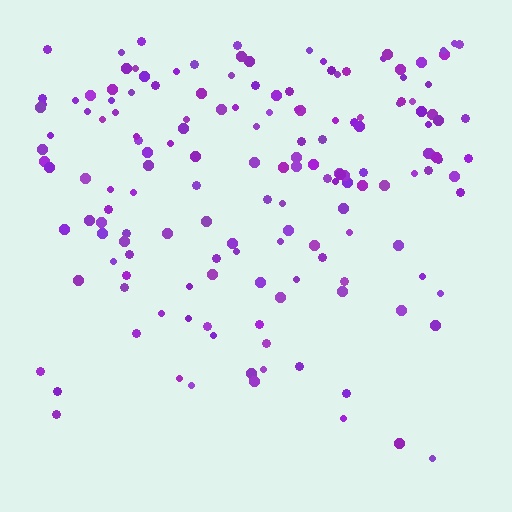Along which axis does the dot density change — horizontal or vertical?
Vertical.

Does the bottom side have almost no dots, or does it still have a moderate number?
Still a moderate number, just noticeably fewer than the top.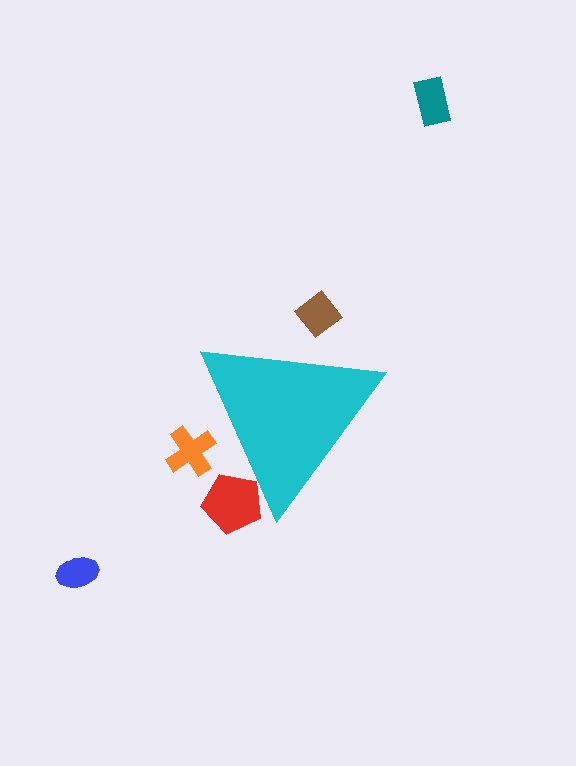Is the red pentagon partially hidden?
Yes, the red pentagon is partially hidden behind the cyan triangle.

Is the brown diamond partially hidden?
Yes, the brown diamond is partially hidden behind the cyan triangle.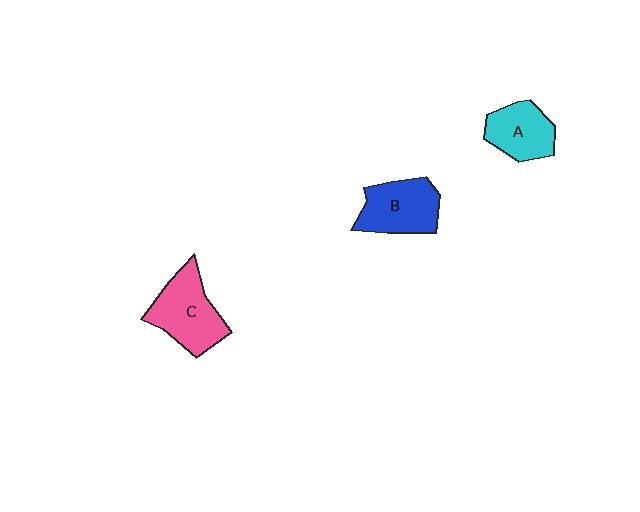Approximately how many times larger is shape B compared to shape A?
Approximately 1.2 times.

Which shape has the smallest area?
Shape A (cyan).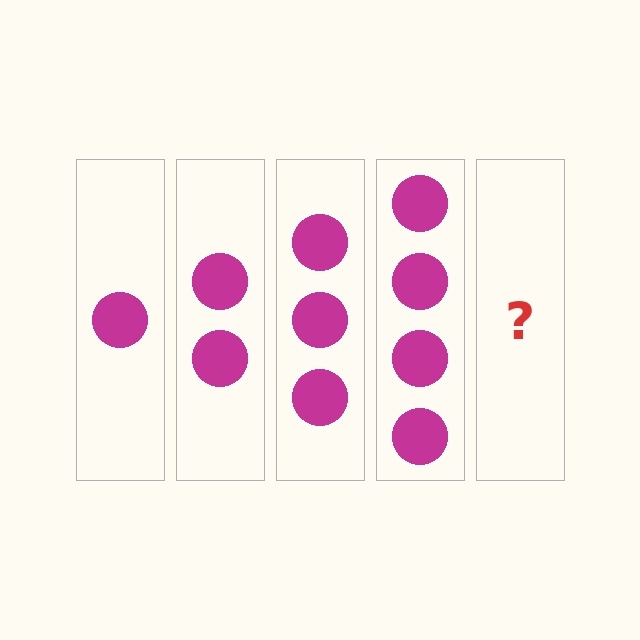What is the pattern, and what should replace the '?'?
The pattern is that each step adds one more circle. The '?' should be 5 circles.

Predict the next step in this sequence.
The next step is 5 circles.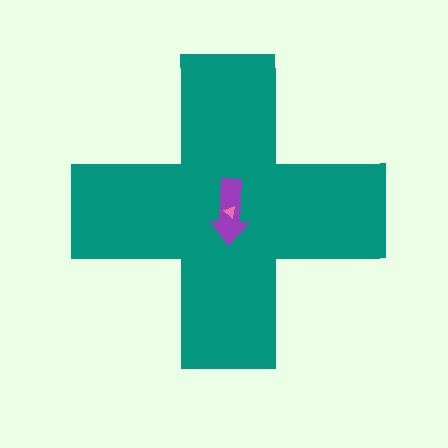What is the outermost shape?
The teal cross.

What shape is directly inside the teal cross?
The purple arrow.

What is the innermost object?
The pink triangle.